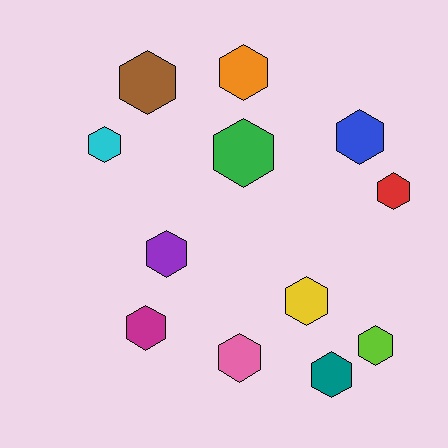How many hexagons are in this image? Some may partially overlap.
There are 12 hexagons.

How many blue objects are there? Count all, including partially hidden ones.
There is 1 blue object.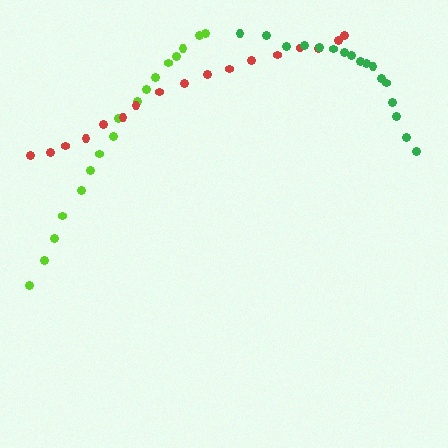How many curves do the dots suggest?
There are 3 distinct paths.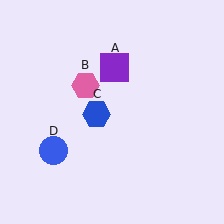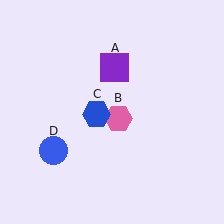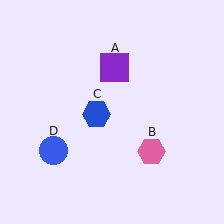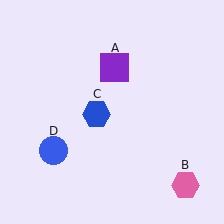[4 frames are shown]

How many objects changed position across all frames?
1 object changed position: pink hexagon (object B).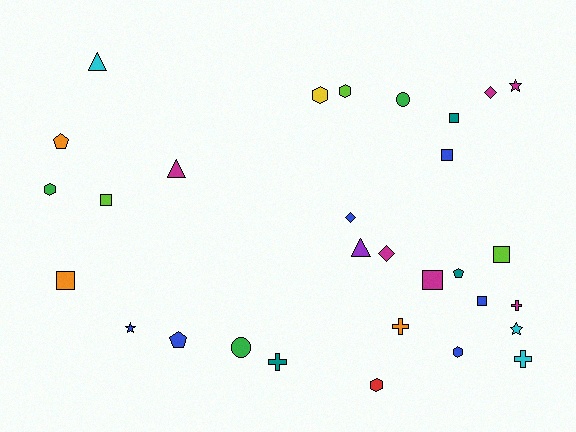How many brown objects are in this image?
There are no brown objects.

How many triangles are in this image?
There are 3 triangles.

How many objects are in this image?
There are 30 objects.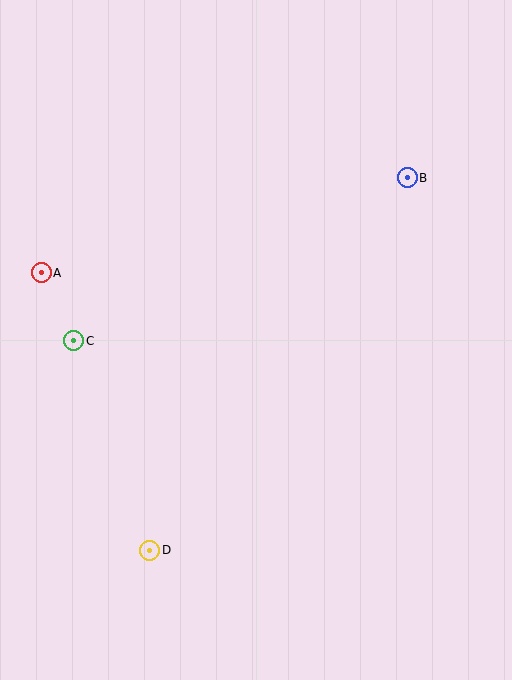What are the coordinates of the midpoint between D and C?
The midpoint between D and C is at (112, 446).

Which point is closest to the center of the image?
Point C at (74, 341) is closest to the center.